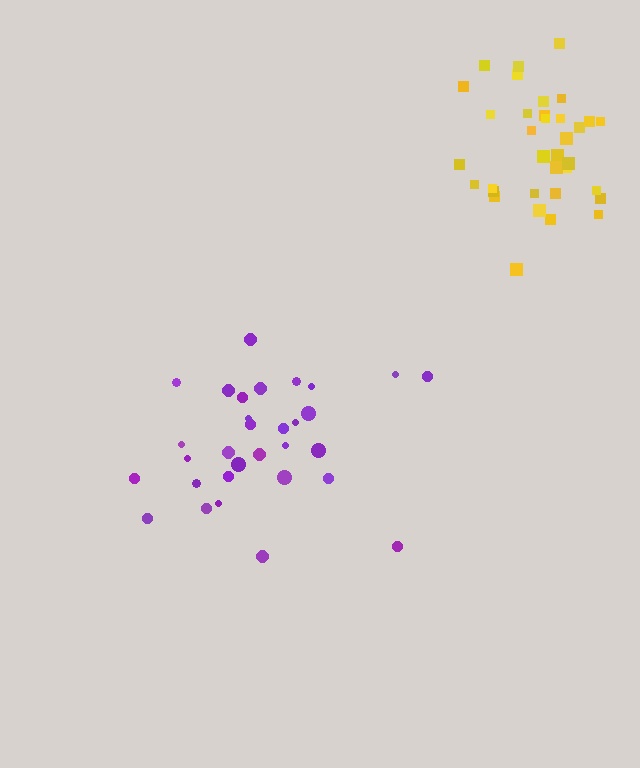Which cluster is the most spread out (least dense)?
Purple.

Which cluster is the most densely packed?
Yellow.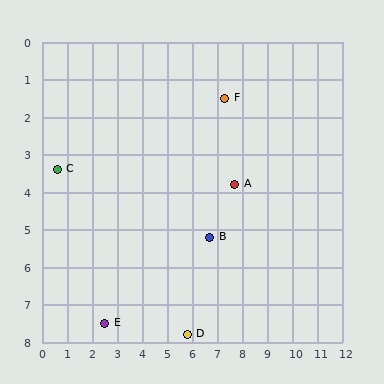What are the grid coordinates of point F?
Point F is at approximately (7.3, 1.5).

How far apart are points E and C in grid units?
Points E and C are about 4.5 grid units apart.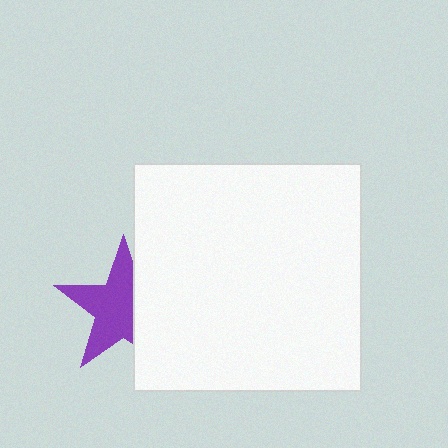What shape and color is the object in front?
The object in front is a white square.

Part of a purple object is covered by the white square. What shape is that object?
It is a star.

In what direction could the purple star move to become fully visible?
The purple star could move left. That would shift it out from behind the white square entirely.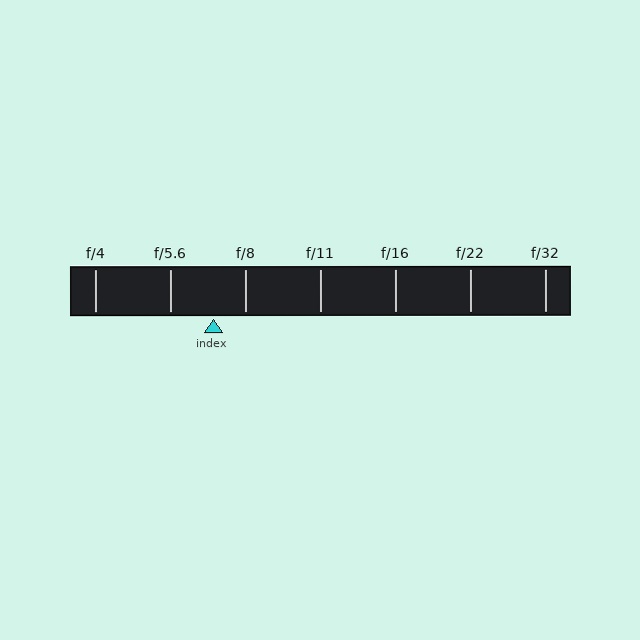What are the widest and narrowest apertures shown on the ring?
The widest aperture shown is f/4 and the narrowest is f/32.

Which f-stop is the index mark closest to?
The index mark is closest to f/8.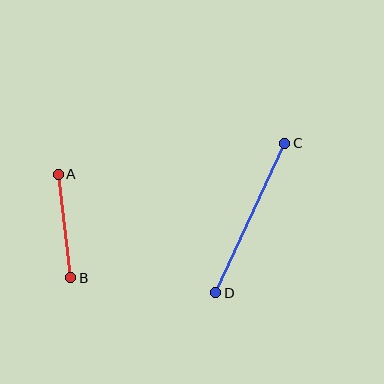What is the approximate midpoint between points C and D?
The midpoint is at approximately (250, 218) pixels.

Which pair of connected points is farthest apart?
Points C and D are farthest apart.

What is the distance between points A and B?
The distance is approximately 104 pixels.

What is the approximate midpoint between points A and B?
The midpoint is at approximately (64, 226) pixels.